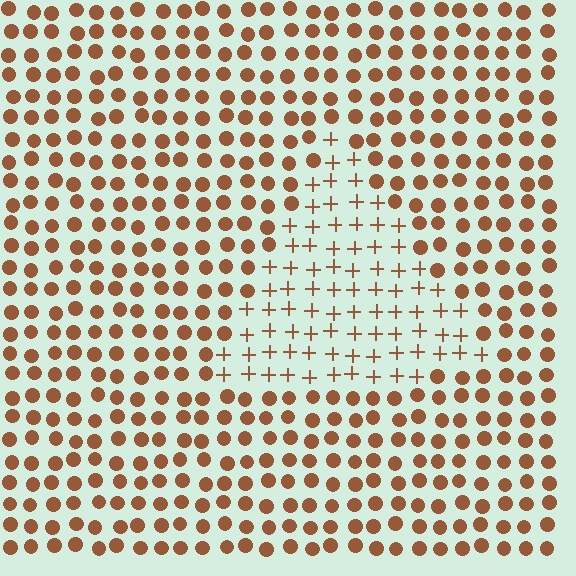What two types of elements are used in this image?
The image uses plus signs inside the triangle region and circles outside it.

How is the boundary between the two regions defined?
The boundary is defined by a change in element shape: plus signs inside vs. circles outside. All elements share the same color and spacing.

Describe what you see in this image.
The image is filled with small brown elements arranged in a uniform grid. A triangle-shaped region contains plus signs, while the surrounding area contains circles. The boundary is defined purely by the change in element shape.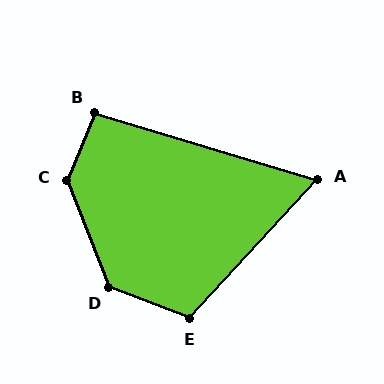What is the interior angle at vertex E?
Approximately 112 degrees (obtuse).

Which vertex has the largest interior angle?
C, at approximately 136 degrees.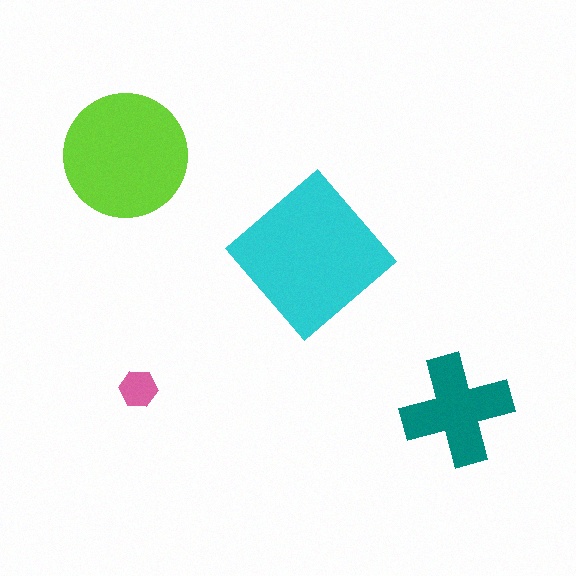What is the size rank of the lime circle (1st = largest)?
2nd.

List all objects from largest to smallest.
The cyan diamond, the lime circle, the teal cross, the pink hexagon.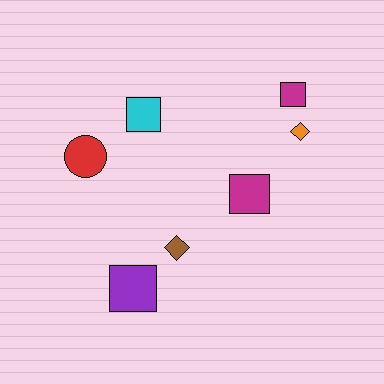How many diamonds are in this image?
There are 2 diamonds.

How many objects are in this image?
There are 7 objects.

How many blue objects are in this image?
There are no blue objects.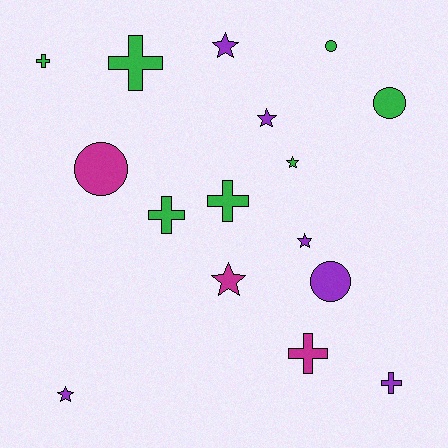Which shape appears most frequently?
Star, with 6 objects.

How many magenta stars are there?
There is 1 magenta star.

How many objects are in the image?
There are 16 objects.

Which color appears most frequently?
Green, with 7 objects.